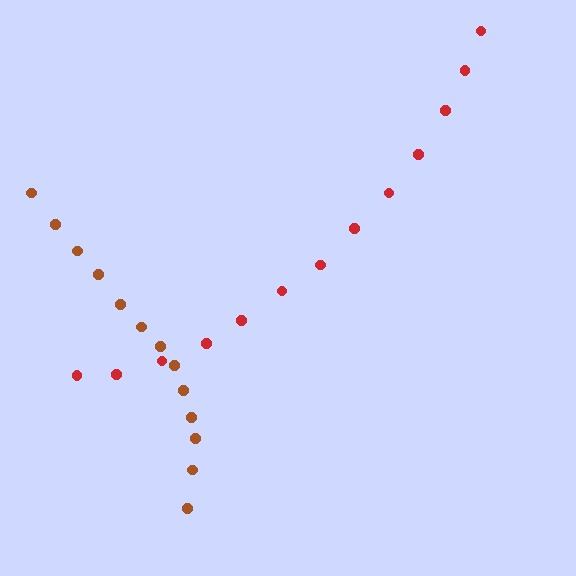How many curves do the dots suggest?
There are 2 distinct paths.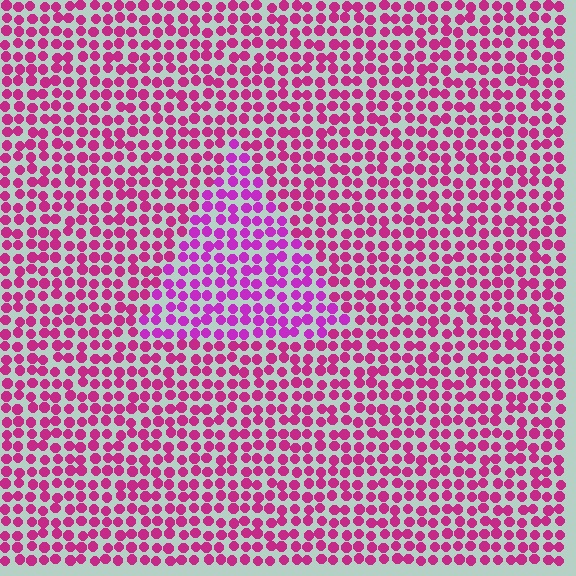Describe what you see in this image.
The image is filled with small magenta elements in a uniform arrangement. A triangle-shaped region is visible where the elements are tinted to a slightly different hue, forming a subtle color boundary.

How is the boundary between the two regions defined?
The boundary is defined purely by a slight shift in hue (about 25 degrees). Spacing, size, and orientation are identical on both sides.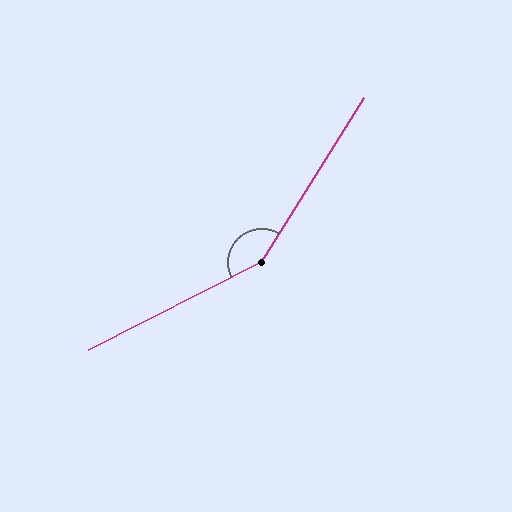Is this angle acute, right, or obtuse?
It is obtuse.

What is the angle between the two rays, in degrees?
Approximately 149 degrees.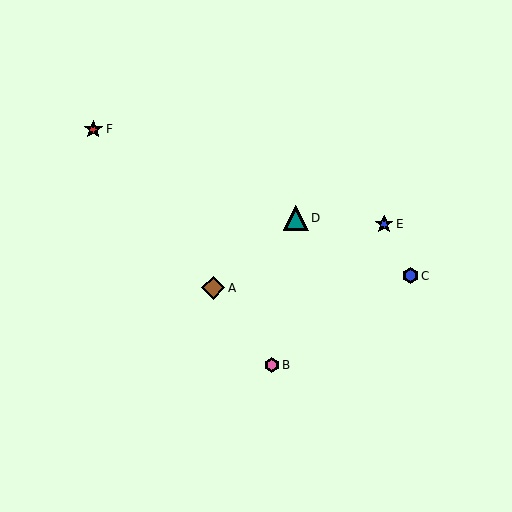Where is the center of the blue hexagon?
The center of the blue hexagon is at (410, 276).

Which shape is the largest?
The teal triangle (labeled D) is the largest.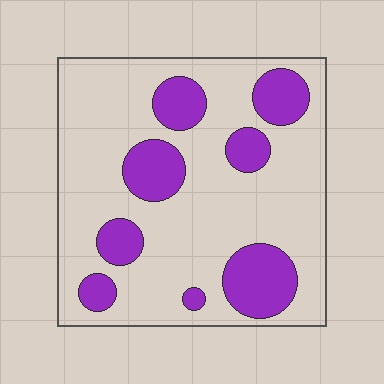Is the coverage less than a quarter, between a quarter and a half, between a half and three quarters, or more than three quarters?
Less than a quarter.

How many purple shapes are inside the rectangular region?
8.